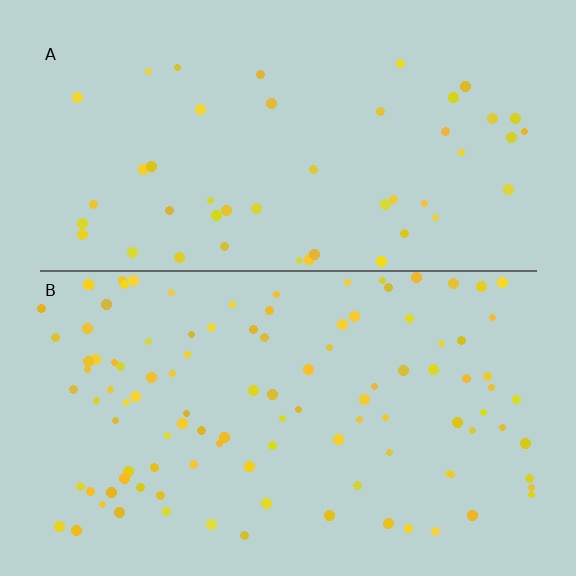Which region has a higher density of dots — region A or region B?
B (the bottom).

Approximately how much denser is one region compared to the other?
Approximately 2.3× — region B over region A.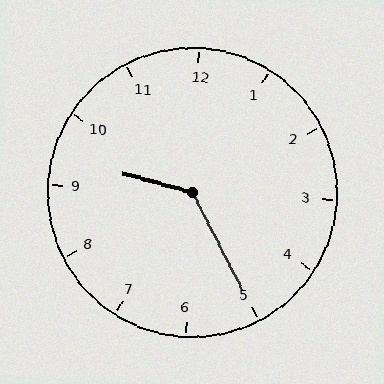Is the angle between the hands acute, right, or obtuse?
It is obtuse.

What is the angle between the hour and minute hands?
Approximately 132 degrees.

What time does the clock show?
9:25.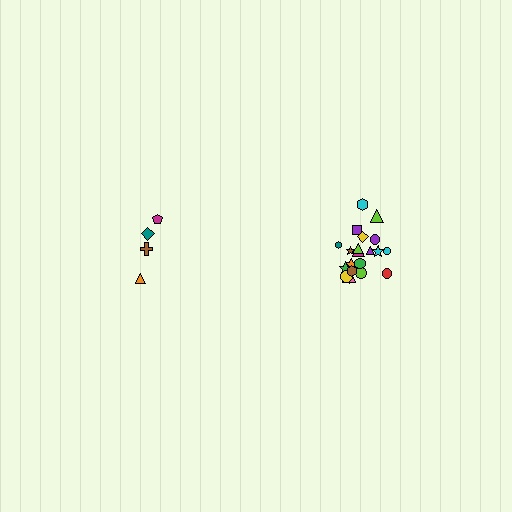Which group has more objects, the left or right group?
The right group.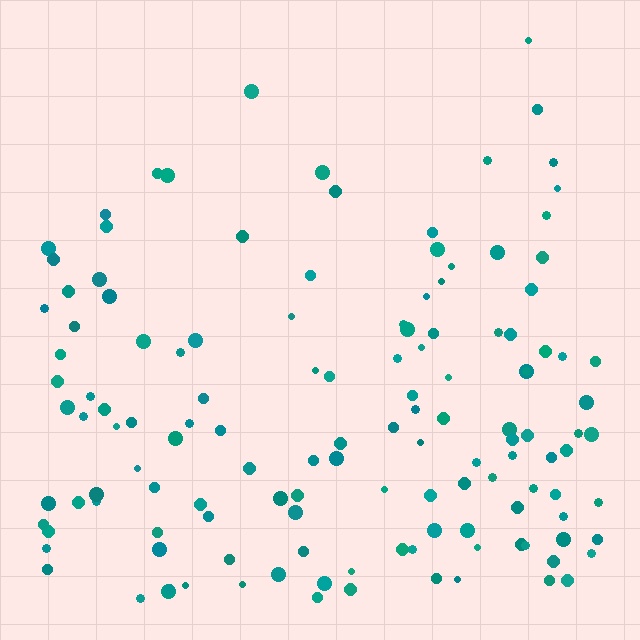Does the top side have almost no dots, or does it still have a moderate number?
Still a moderate number, just noticeably fewer than the bottom.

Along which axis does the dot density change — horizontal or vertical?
Vertical.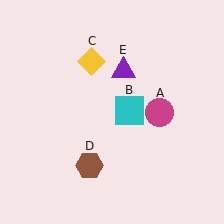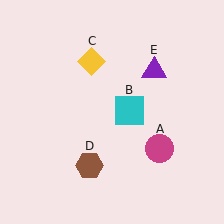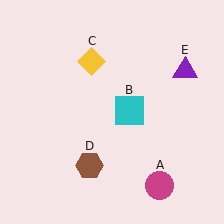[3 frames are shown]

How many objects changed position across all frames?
2 objects changed position: magenta circle (object A), purple triangle (object E).